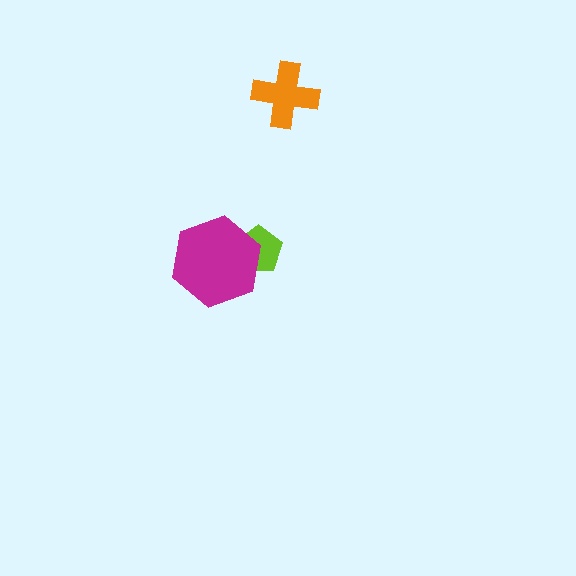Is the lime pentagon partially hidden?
Yes, it is partially covered by another shape.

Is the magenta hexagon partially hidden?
No, no other shape covers it.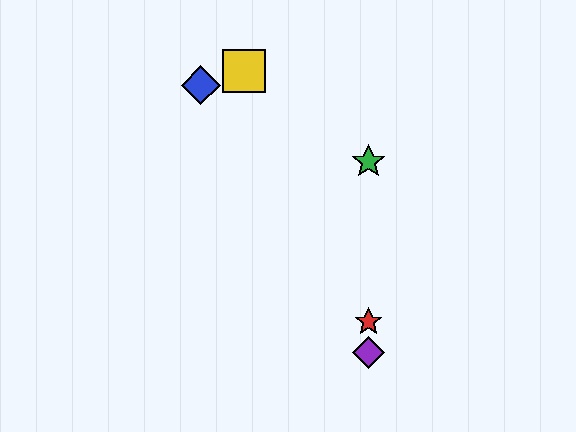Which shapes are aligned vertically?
The red star, the green star, the purple diamond are aligned vertically.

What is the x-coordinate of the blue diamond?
The blue diamond is at x≈201.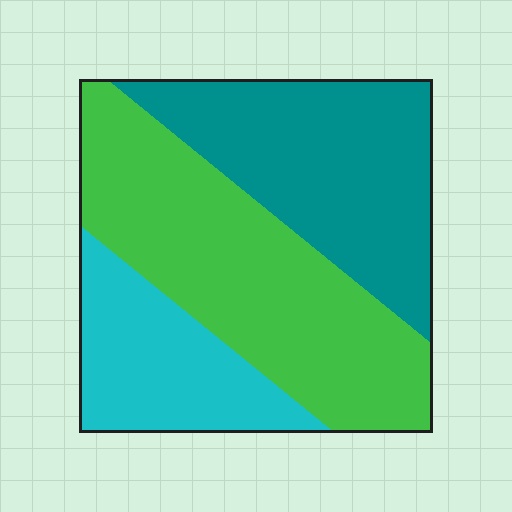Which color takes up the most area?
Green, at roughly 45%.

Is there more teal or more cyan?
Teal.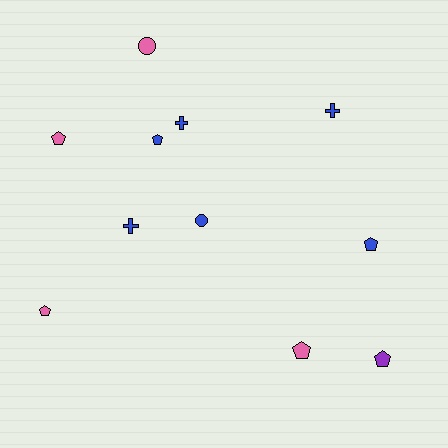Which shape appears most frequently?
Pentagon, with 6 objects.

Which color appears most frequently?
Blue, with 6 objects.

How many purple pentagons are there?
There is 1 purple pentagon.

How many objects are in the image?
There are 11 objects.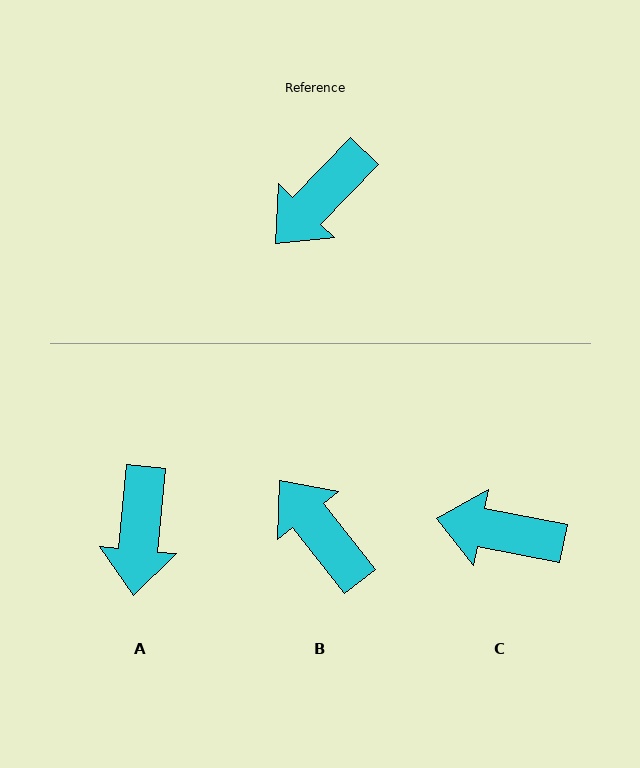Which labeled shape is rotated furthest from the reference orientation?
B, about 98 degrees away.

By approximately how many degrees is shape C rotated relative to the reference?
Approximately 57 degrees clockwise.